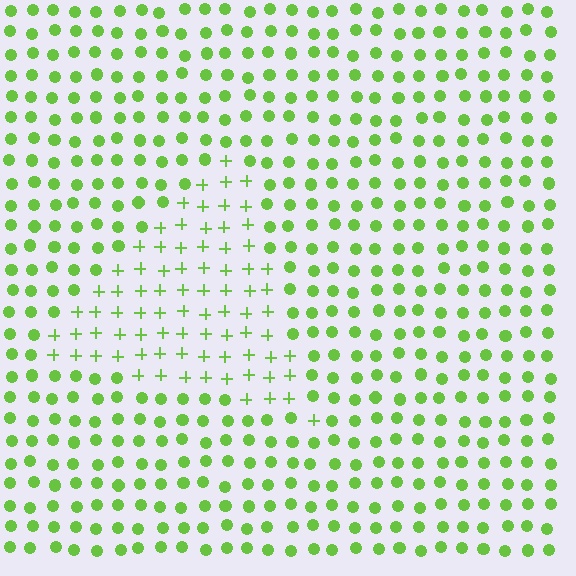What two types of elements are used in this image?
The image uses plus signs inside the triangle region and circles outside it.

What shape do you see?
I see a triangle.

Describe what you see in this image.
The image is filled with small lime elements arranged in a uniform grid. A triangle-shaped region contains plus signs, while the surrounding area contains circles. The boundary is defined purely by the change in element shape.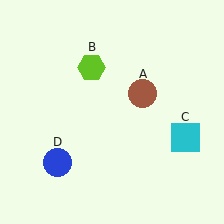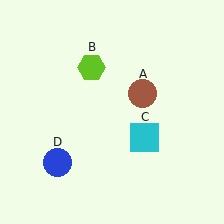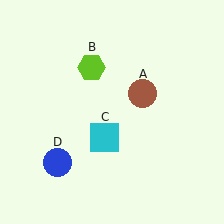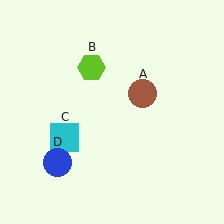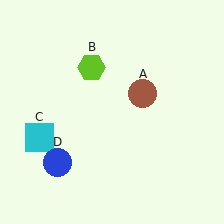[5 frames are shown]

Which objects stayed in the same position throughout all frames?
Brown circle (object A) and lime hexagon (object B) and blue circle (object D) remained stationary.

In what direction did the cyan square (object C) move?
The cyan square (object C) moved left.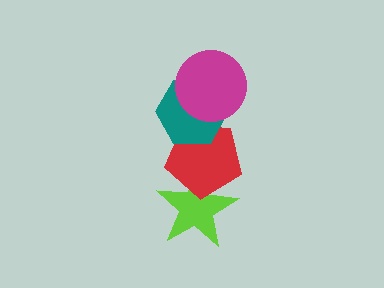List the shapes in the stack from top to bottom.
From top to bottom: the magenta circle, the teal hexagon, the red pentagon, the lime star.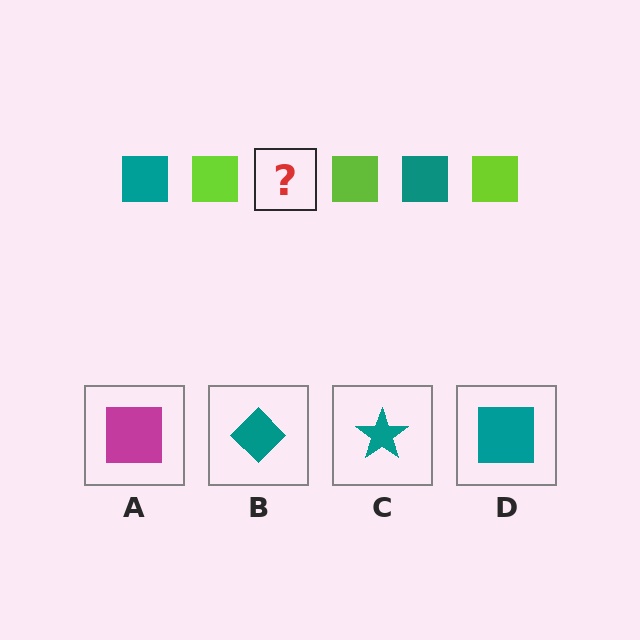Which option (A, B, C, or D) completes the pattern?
D.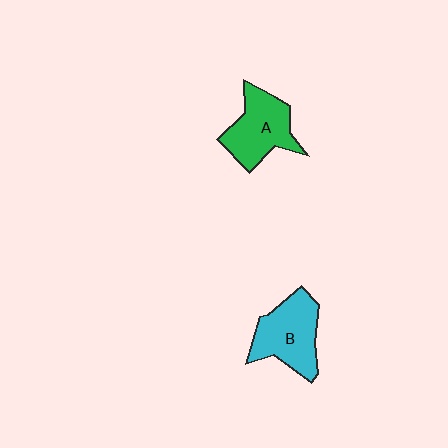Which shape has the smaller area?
Shape A (green).